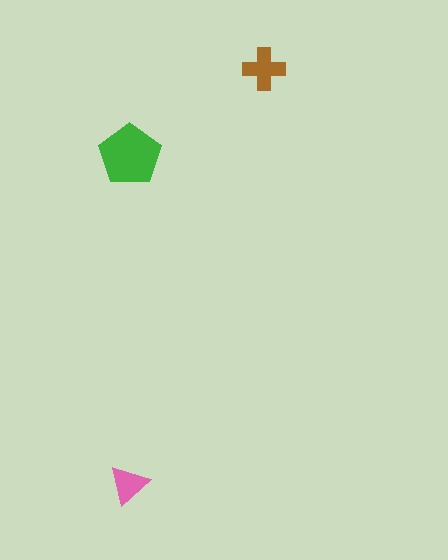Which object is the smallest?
The pink triangle.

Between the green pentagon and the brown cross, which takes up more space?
The green pentagon.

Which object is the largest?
The green pentagon.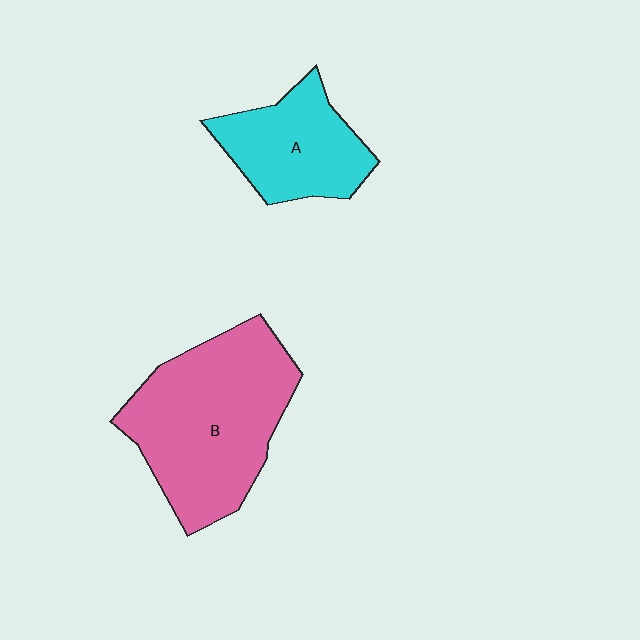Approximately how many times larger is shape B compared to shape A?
Approximately 1.8 times.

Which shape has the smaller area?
Shape A (cyan).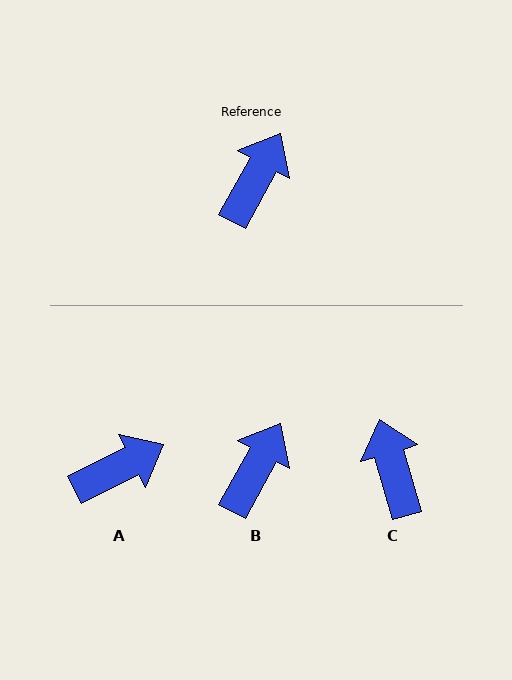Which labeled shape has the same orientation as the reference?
B.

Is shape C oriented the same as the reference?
No, it is off by about 45 degrees.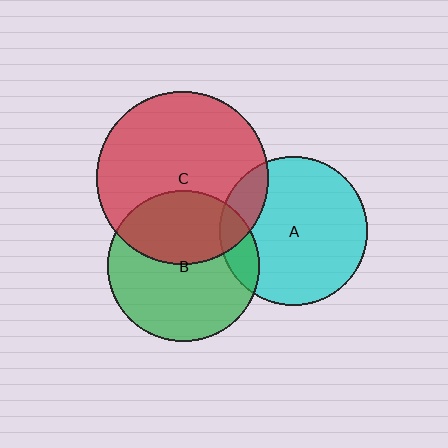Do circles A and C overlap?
Yes.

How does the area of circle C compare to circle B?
Approximately 1.3 times.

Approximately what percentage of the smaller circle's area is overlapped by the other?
Approximately 15%.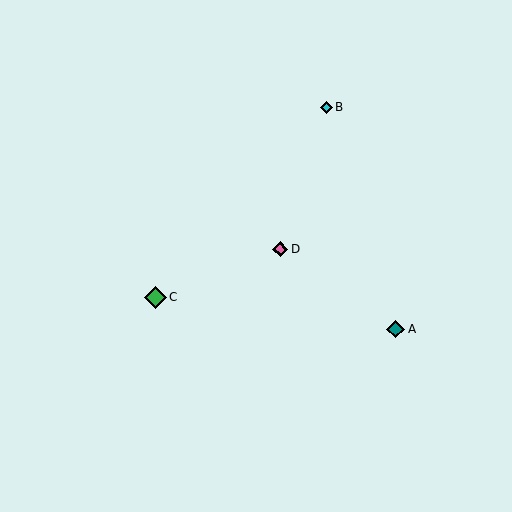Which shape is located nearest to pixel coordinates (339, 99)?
The cyan diamond (labeled B) at (326, 107) is nearest to that location.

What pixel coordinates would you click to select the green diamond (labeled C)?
Click at (155, 297) to select the green diamond C.